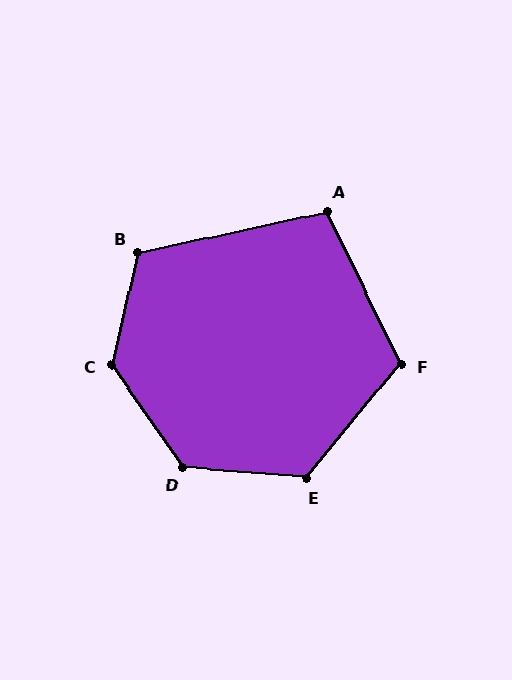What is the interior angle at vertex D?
Approximately 130 degrees (obtuse).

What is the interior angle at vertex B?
Approximately 116 degrees (obtuse).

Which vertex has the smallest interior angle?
A, at approximately 104 degrees.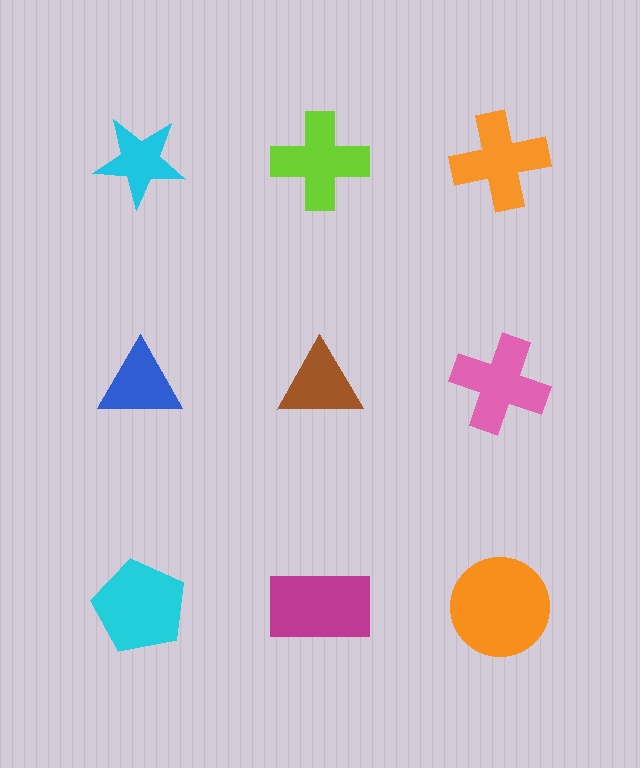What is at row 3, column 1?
A cyan pentagon.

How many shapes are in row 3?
3 shapes.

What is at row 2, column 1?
A blue triangle.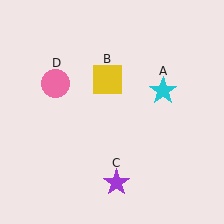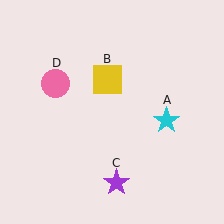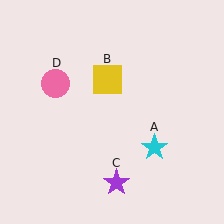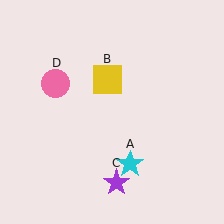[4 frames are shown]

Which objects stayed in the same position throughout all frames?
Yellow square (object B) and purple star (object C) and pink circle (object D) remained stationary.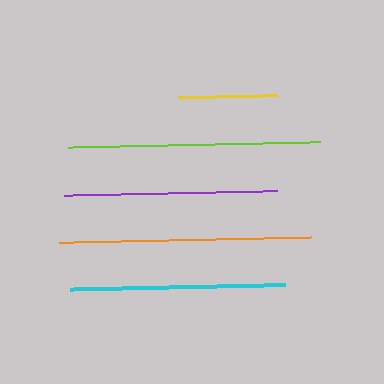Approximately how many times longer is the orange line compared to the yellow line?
The orange line is approximately 2.6 times the length of the yellow line.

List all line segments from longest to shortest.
From longest to shortest: orange, lime, cyan, purple, yellow.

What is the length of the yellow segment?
The yellow segment is approximately 99 pixels long.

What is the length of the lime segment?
The lime segment is approximately 252 pixels long.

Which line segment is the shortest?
The yellow line is the shortest at approximately 99 pixels.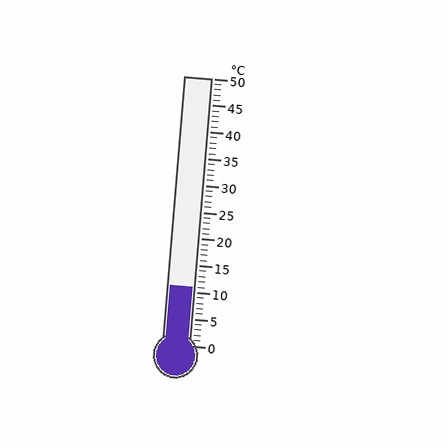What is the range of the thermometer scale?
The thermometer scale ranges from 0°C to 50°C.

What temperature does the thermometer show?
The thermometer shows approximately 11°C.